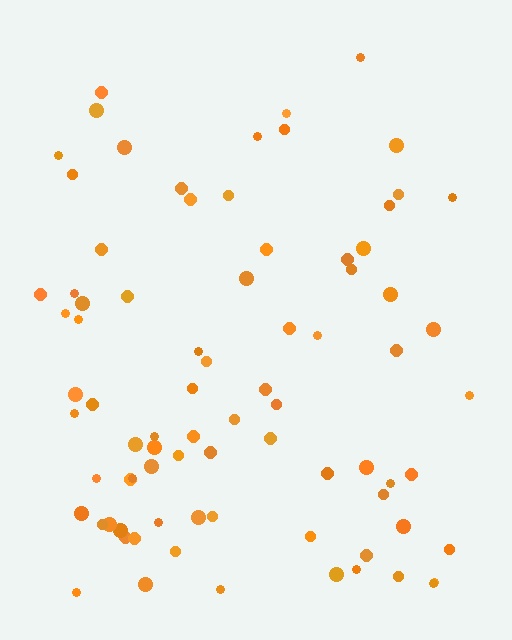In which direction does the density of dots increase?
From top to bottom, with the bottom side densest.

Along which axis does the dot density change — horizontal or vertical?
Vertical.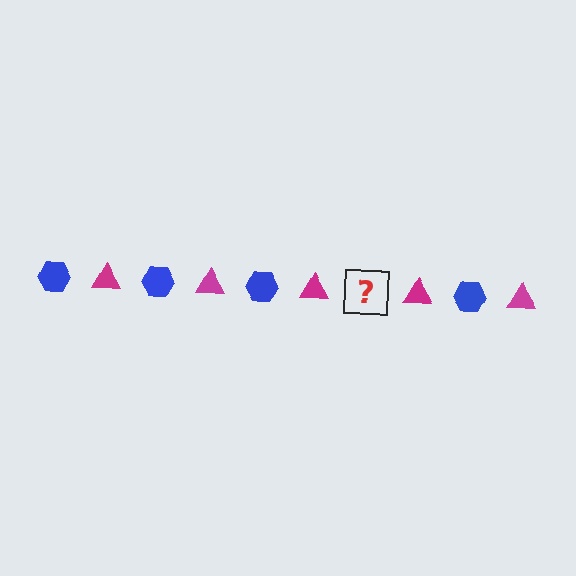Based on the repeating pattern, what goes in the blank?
The blank should be a blue hexagon.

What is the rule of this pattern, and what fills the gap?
The rule is that the pattern alternates between blue hexagon and magenta triangle. The gap should be filled with a blue hexagon.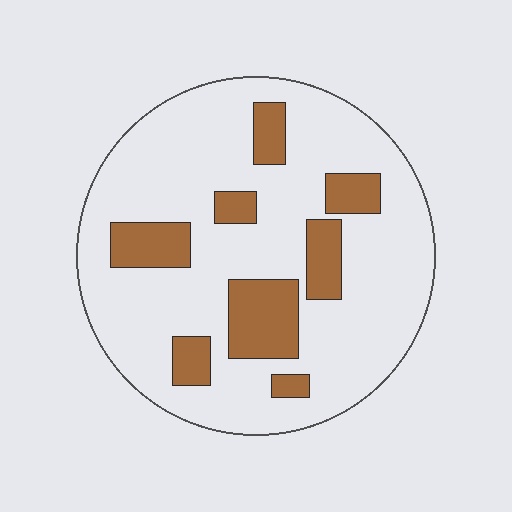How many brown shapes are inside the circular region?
8.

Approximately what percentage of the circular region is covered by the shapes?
Approximately 20%.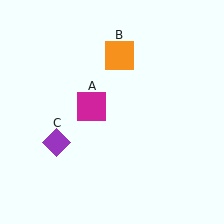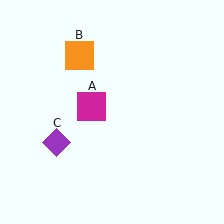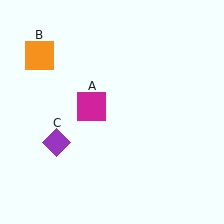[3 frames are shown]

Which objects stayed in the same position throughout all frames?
Magenta square (object A) and purple diamond (object C) remained stationary.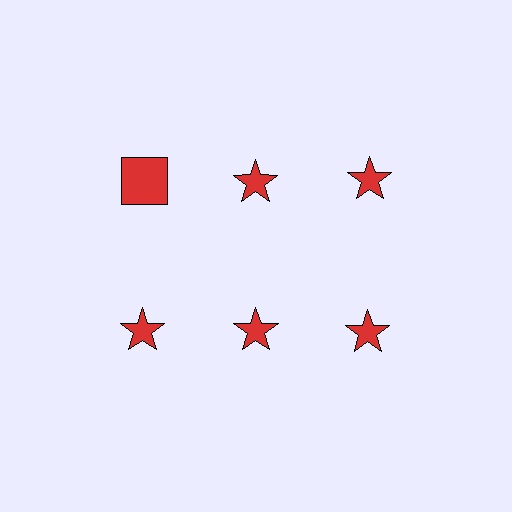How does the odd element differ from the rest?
It has a different shape: square instead of star.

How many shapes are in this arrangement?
There are 6 shapes arranged in a grid pattern.